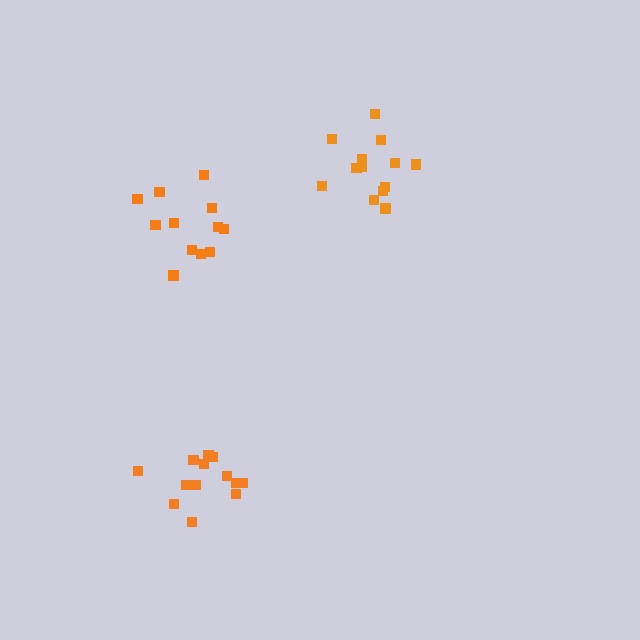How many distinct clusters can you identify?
There are 3 distinct clusters.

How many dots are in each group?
Group 1: 12 dots, Group 2: 13 dots, Group 3: 13 dots (38 total).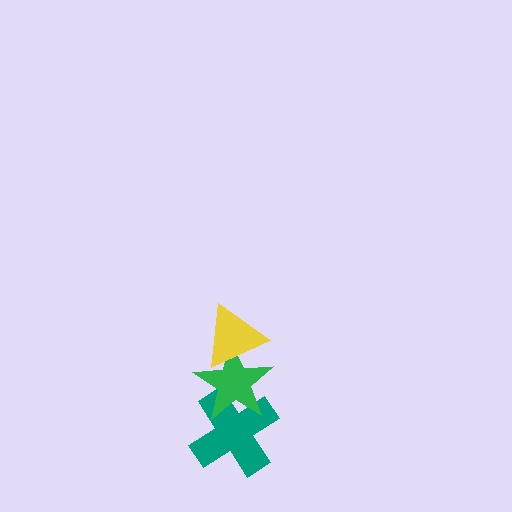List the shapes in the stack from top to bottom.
From top to bottom: the yellow triangle, the green star, the teal cross.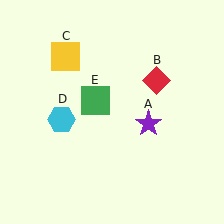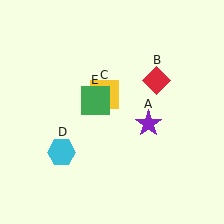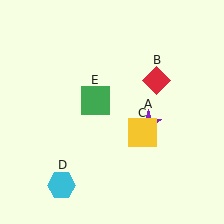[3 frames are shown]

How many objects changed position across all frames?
2 objects changed position: yellow square (object C), cyan hexagon (object D).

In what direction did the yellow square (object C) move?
The yellow square (object C) moved down and to the right.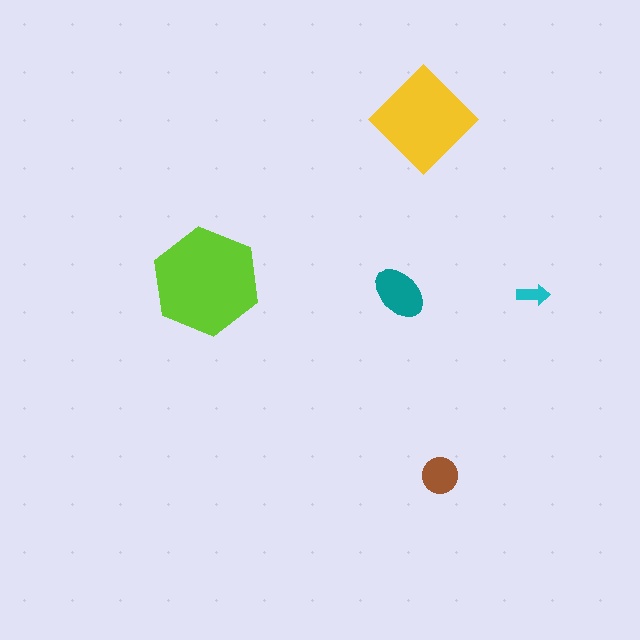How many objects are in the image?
There are 5 objects in the image.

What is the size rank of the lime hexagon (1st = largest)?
1st.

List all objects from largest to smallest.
The lime hexagon, the yellow diamond, the teal ellipse, the brown circle, the cyan arrow.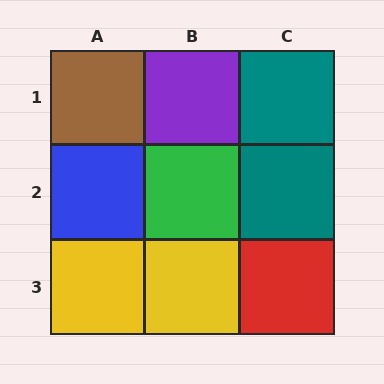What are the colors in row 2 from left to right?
Blue, green, teal.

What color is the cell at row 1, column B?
Purple.